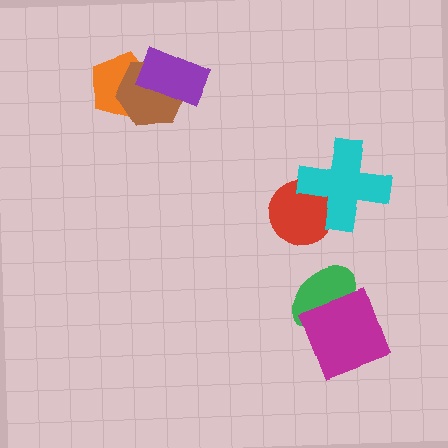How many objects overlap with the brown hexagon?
2 objects overlap with the brown hexagon.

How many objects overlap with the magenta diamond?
1 object overlaps with the magenta diamond.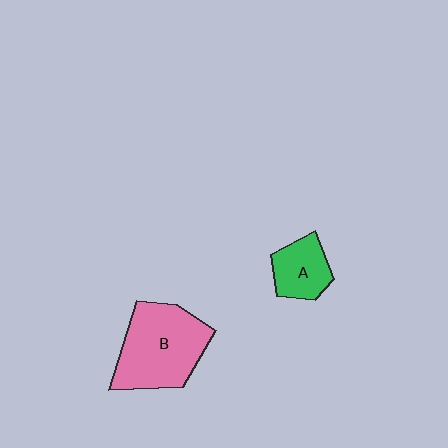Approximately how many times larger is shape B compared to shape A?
Approximately 2.1 times.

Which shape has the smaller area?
Shape A (green).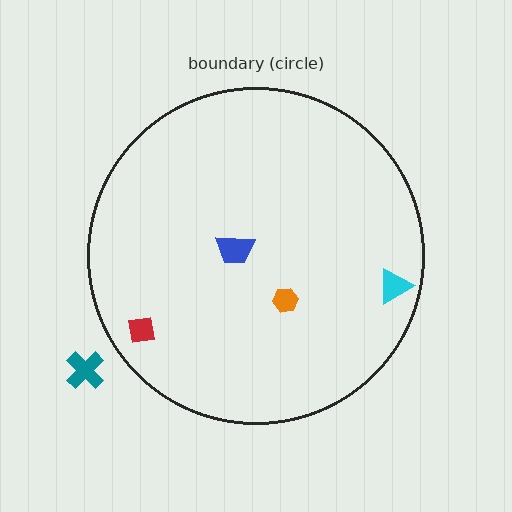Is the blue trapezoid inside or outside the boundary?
Inside.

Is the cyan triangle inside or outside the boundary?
Inside.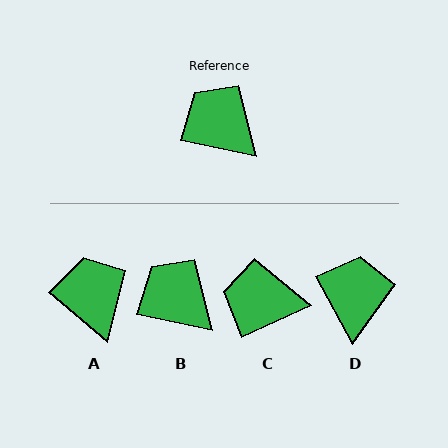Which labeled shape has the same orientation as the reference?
B.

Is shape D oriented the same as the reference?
No, it is off by about 49 degrees.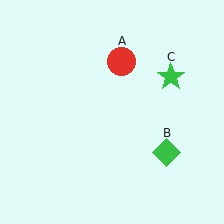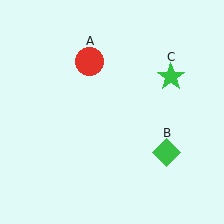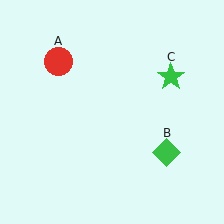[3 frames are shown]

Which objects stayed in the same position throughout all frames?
Green diamond (object B) and green star (object C) remained stationary.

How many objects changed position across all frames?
1 object changed position: red circle (object A).